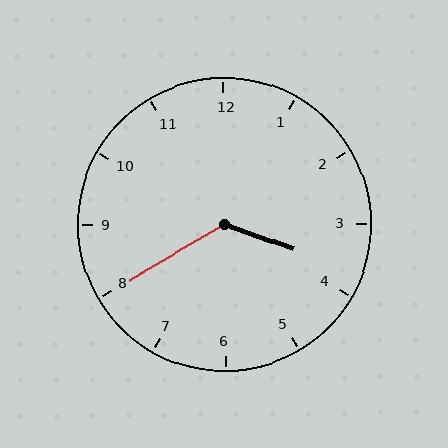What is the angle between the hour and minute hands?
Approximately 130 degrees.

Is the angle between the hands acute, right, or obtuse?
It is obtuse.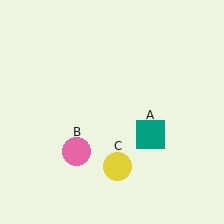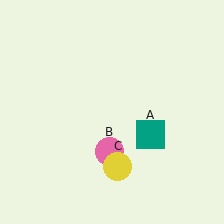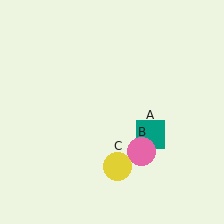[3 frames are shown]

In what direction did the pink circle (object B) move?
The pink circle (object B) moved right.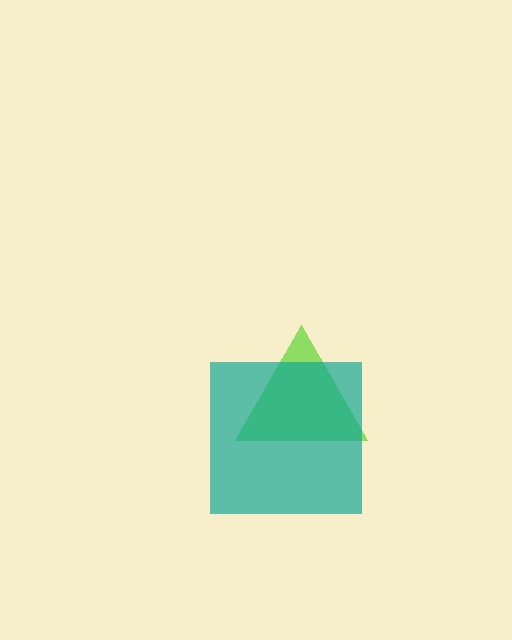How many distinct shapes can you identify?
There are 2 distinct shapes: a lime triangle, a teal square.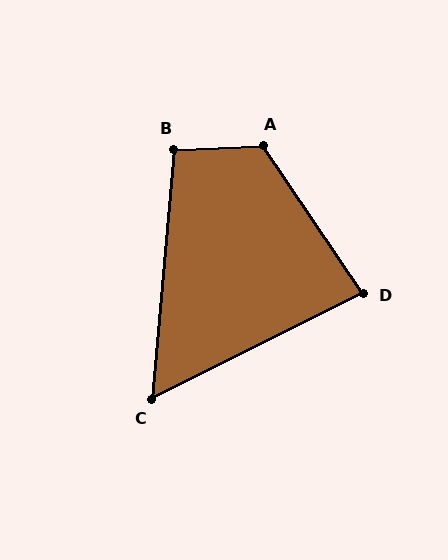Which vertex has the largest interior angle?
A, at approximately 122 degrees.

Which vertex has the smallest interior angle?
C, at approximately 58 degrees.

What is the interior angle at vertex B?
Approximately 97 degrees (obtuse).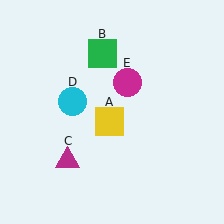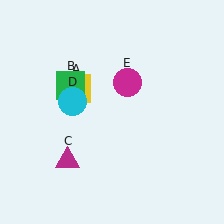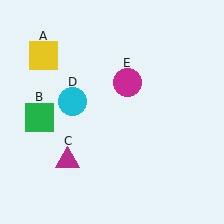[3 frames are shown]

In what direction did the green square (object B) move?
The green square (object B) moved down and to the left.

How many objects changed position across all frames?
2 objects changed position: yellow square (object A), green square (object B).